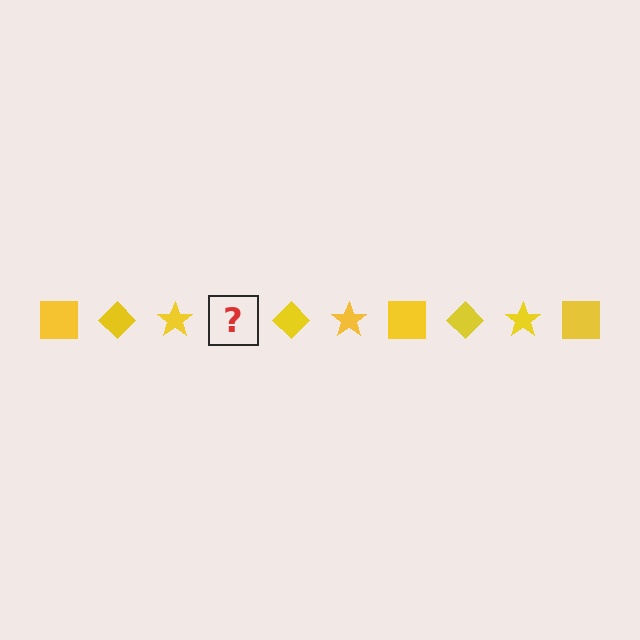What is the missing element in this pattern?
The missing element is a yellow square.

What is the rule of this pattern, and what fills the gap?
The rule is that the pattern cycles through square, diamond, star shapes in yellow. The gap should be filled with a yellow square.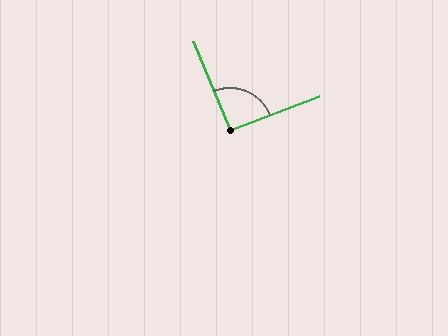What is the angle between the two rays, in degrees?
Approximately 91 degrees.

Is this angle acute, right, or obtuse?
It is approximately a right angle.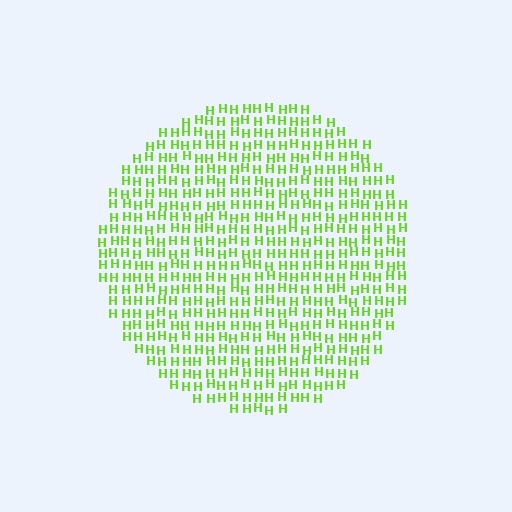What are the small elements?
The small elements are letter H's.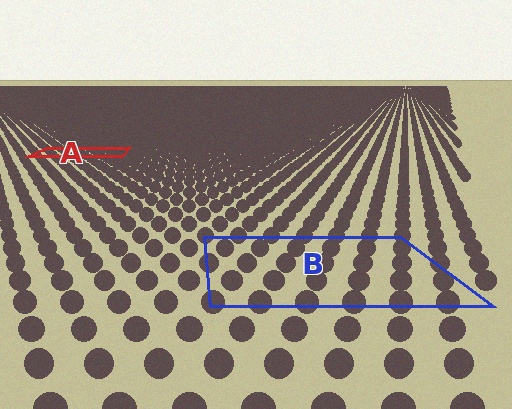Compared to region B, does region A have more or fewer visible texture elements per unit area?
Region A has more texture elements per unit area — they are packed more densely because it is farther away.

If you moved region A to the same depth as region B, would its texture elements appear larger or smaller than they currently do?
They would appear larger. At a closer depth, the same texture elements are projected at a bigger on-screen size.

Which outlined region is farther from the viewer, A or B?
Region A is farther from the viewer — the texture elements inside it appear smaller and more densely packed.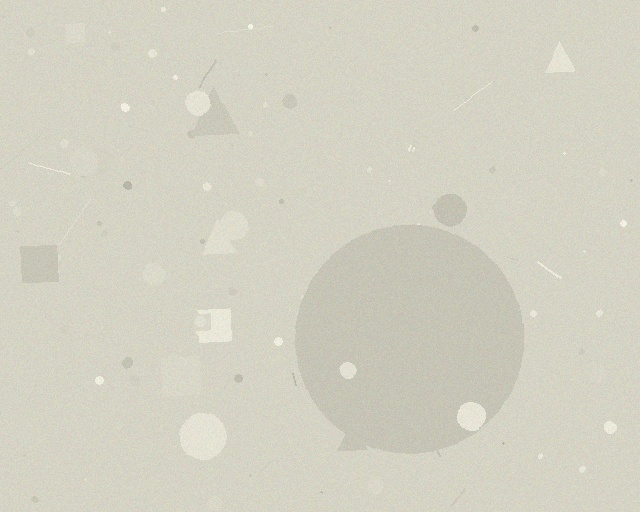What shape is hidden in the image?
A circle is hidden in the image.